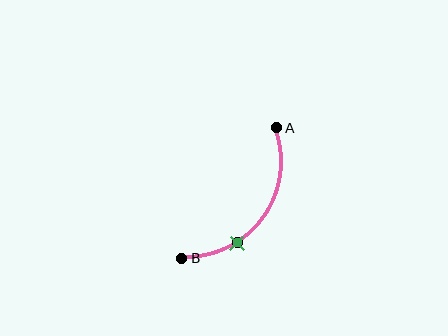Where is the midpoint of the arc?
The arc midpoint is the point on the curve farthest from the straight line joining A and B. It sits below and to the right of that line.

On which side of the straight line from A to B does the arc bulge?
The arc bulges below and to the right of the straight line connecting A and B.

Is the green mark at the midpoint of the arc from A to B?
No. The green mark lies on the arc but is closer to endpoint B. The arc midpoint would be at the point on the curve equidistant along the arc from both A and B.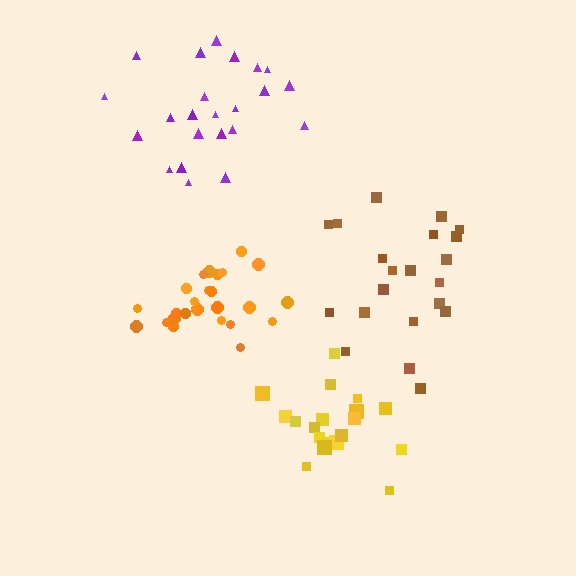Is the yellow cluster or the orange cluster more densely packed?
Orange.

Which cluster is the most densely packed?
Orange.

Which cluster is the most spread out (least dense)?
Brown.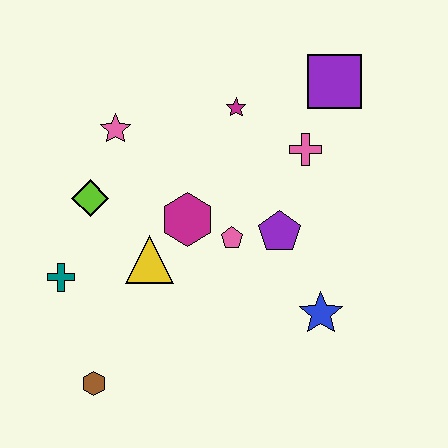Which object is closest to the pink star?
The lime diamond is closest to the pink star.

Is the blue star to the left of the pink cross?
No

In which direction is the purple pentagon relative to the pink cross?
The purple pentagon is below the pink cross.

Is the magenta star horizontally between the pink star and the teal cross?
No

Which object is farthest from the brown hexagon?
The purple square is farthest from the brown hexagon.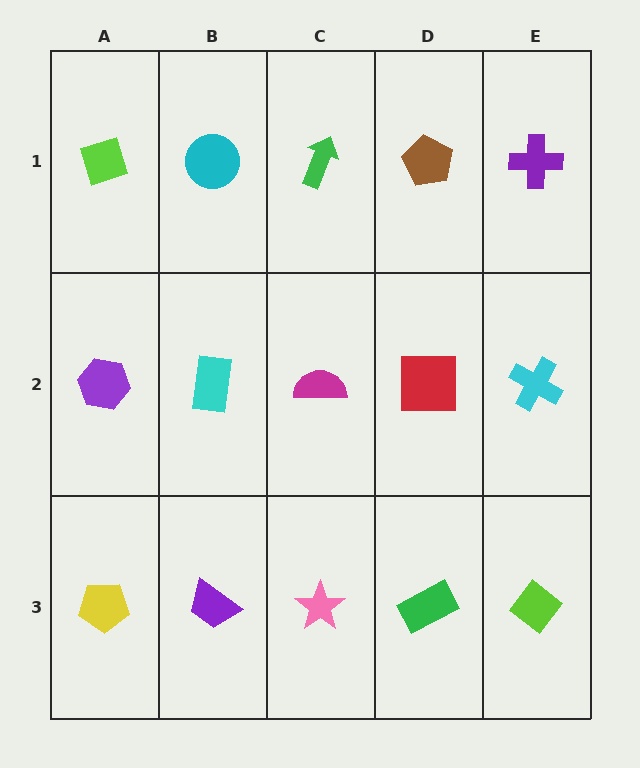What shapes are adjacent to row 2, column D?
A brown pentagon (row 1, column D), a green rectangle (row 3, column D), a magenta semicircle (row 2, column C), a cyan cross (row 2, column E).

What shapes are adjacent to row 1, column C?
A magenta semicircle (row 2, column C), a cyan circle (row 1, column B), a brown pentagon (row 1, column D).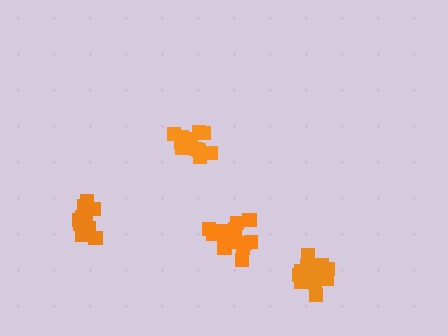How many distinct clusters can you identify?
There are 4 distinct clusters.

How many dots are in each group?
Group 1: 15 dots, Group 2: 13 dots, Group 3: 13 dots, Group 4: 16 dots (57 total).